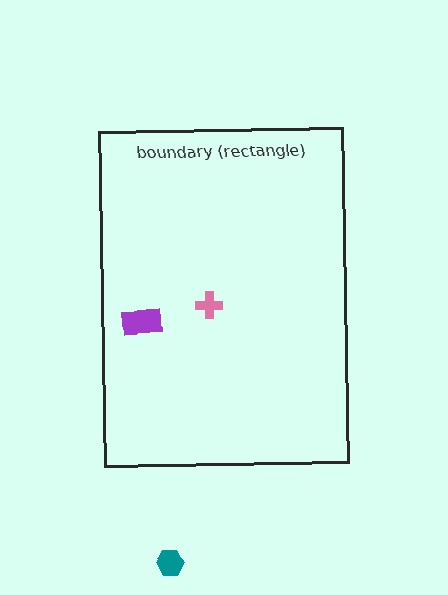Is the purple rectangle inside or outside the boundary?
Inside.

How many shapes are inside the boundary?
2 inside, 1 outside.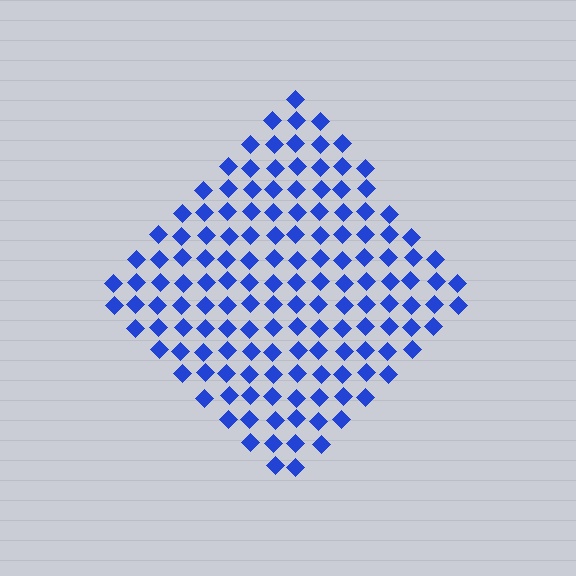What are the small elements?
The small elements are diamonds.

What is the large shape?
The large shape is a diamond.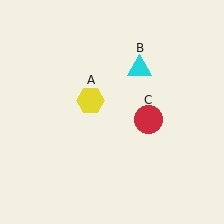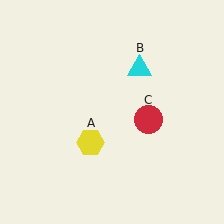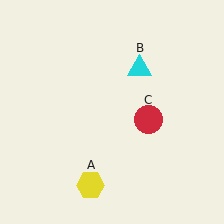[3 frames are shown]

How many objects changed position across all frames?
1 object changed position: yellow hexagon (object A).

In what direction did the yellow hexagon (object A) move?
The yellow hexagon (object A) moved down.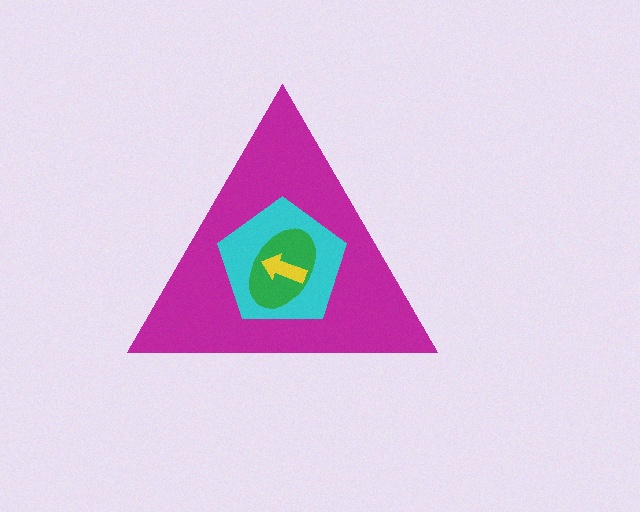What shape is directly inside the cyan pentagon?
The green ellipse.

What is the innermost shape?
The yellow arrow.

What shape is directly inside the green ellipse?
The yellow arrow.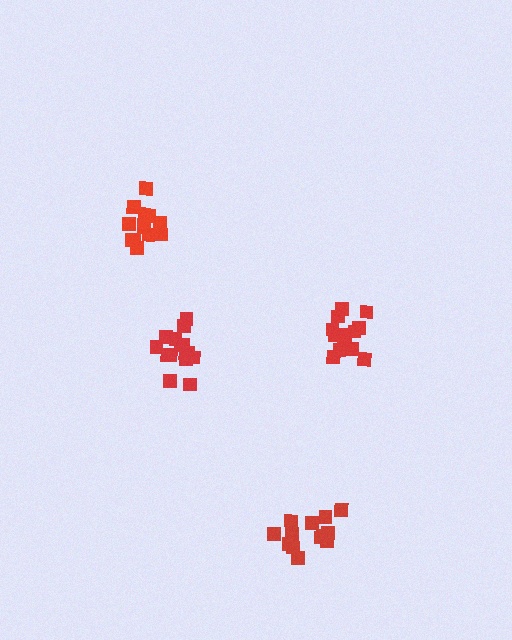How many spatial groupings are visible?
There are 4 spatial groupings.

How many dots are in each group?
Group 1: 15 dots, Group 2: 13 dots, Group 3: 13 dots, Group 4: 14 dots (55 total).